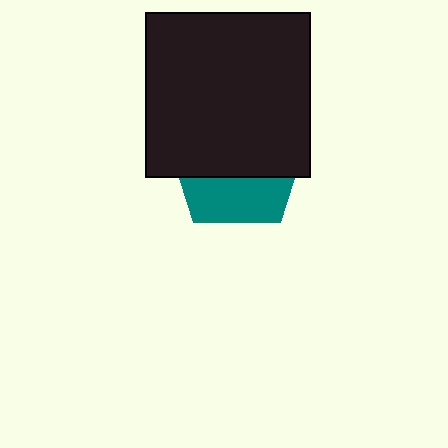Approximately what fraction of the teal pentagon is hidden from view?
Roughly 64% of the teal pentagon is hidden behind the black square.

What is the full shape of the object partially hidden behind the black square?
The partially hidden object is a teal pentagon.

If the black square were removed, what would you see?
You would see the complete teal pentagon.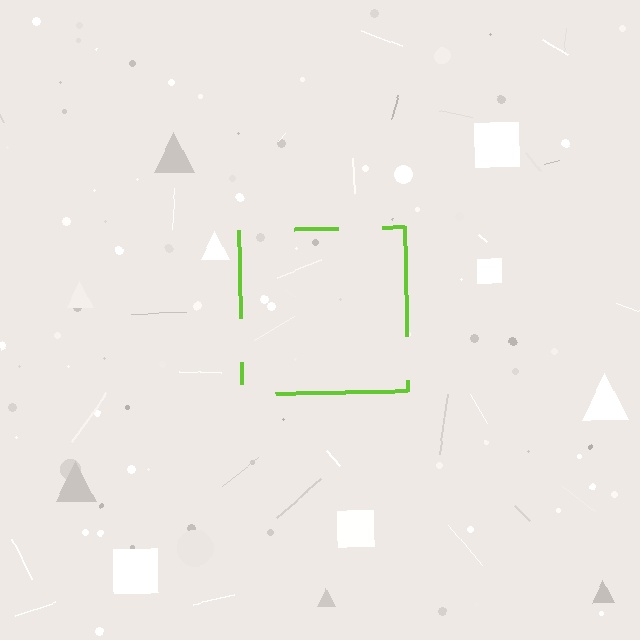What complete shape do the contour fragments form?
The contour fragments form a square.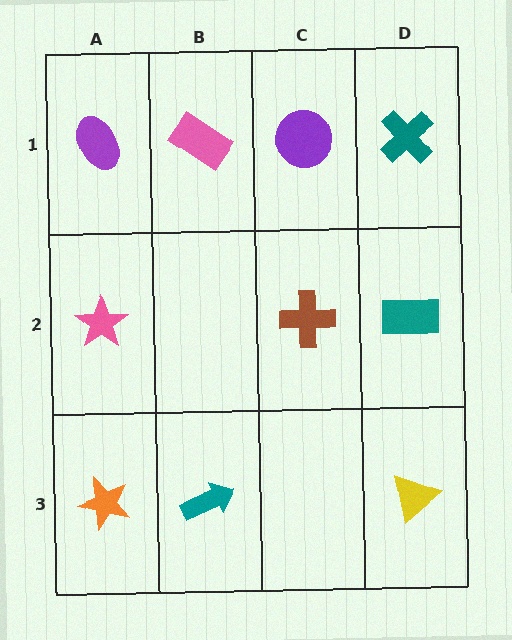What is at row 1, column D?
A teal cross.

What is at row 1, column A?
A purple ellipse.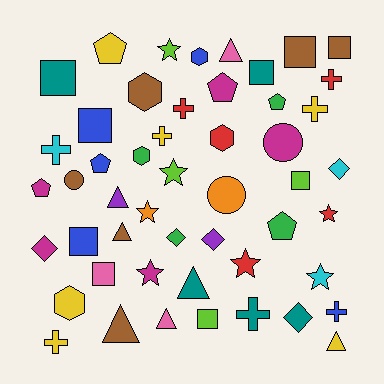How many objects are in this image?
There are 50 objects.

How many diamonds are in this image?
There are 5 diamonds.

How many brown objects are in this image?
There are 6 brown objects.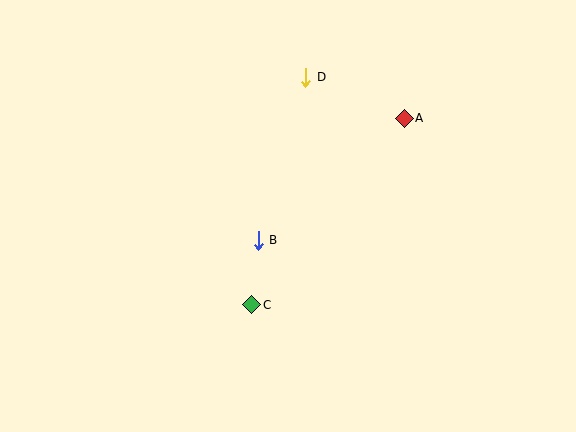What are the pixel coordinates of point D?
Point D is at (306, 77).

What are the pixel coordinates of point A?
Point A is at (404, 118).